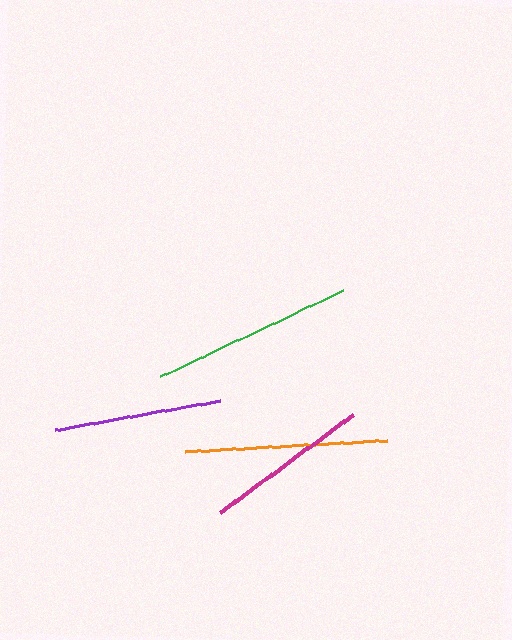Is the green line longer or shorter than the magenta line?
The green line is longer than the magenta line.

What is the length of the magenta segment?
The magenta segment is approximately 166 pixels long.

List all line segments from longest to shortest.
From longest to shortest: orange, green, purple, magenta.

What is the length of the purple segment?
The purple segment is approximately 167 pixels long.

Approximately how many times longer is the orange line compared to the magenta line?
The orange line is approximately 1.2 times the length of the magenta line.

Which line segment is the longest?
The orange line is the longest at approximately 202 pixels.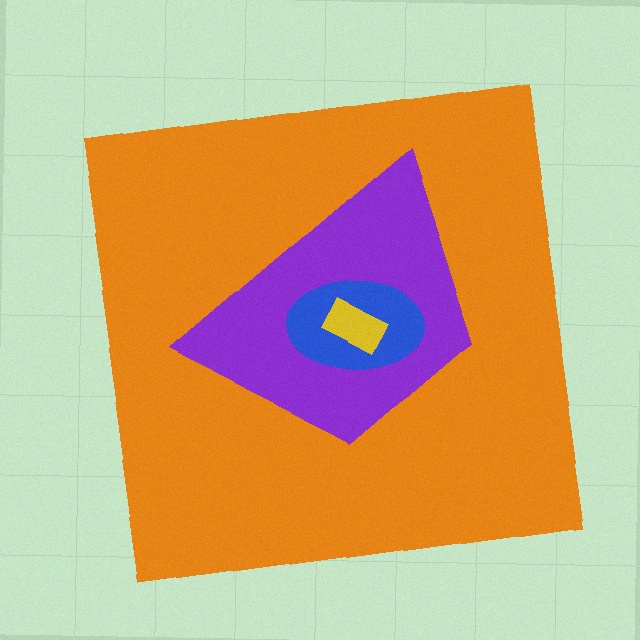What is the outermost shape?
The orange square.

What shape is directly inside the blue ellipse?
The yellow rectangle.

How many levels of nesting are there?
4.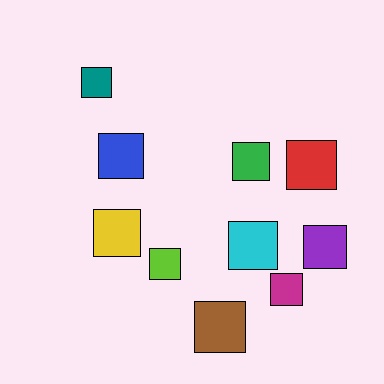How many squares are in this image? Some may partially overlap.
There are 10 squares.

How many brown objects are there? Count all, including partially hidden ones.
There is 1 brown object.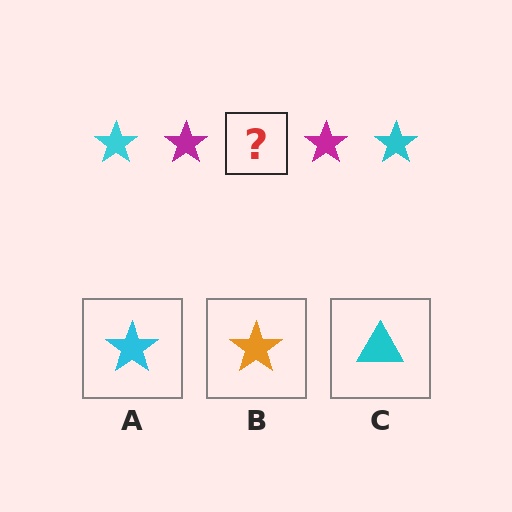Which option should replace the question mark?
Option A.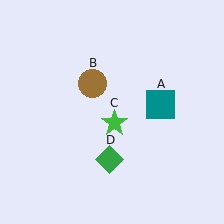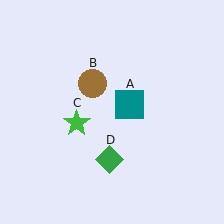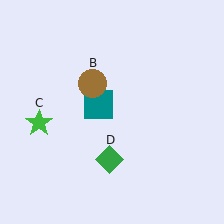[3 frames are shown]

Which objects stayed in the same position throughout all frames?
Brown circle (object B) and green diamond (object D) remained stationary.